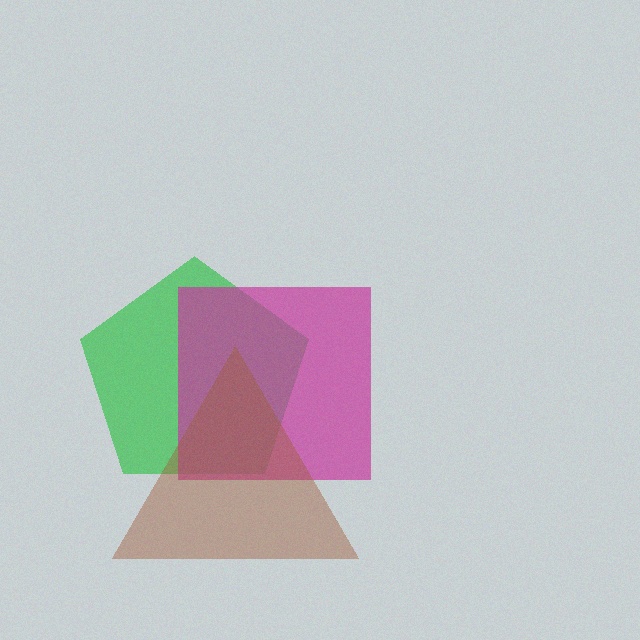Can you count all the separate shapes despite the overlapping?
Yes, there are 3 separate shapes.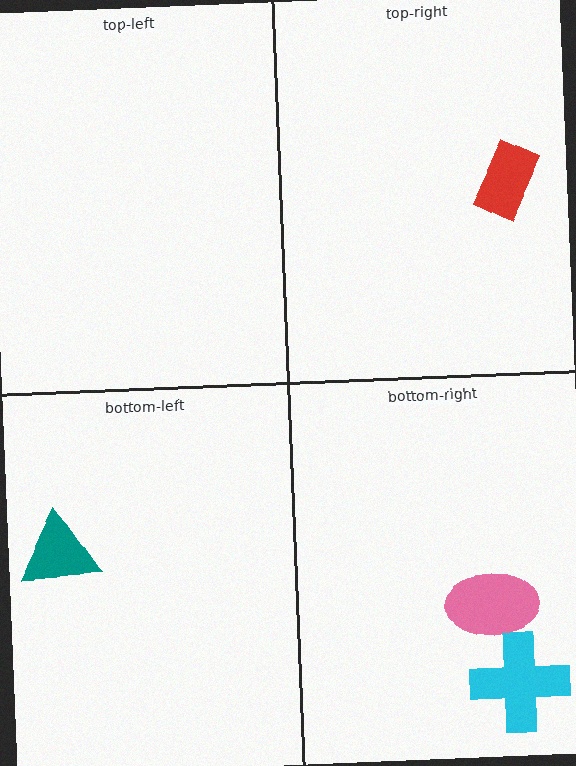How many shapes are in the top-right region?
1.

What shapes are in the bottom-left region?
The teal triangle.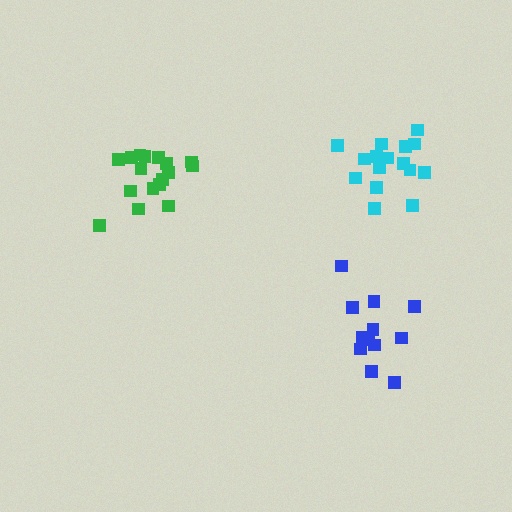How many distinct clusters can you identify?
There are 3 distinct clusters.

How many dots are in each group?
Group 1: 16 dots, Group 2: 17 dots, Group 3: 12 dots (45 total).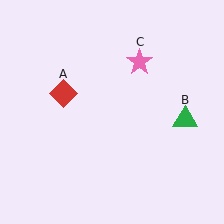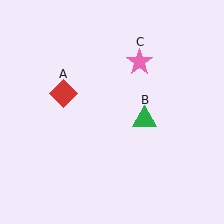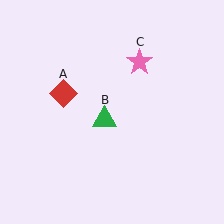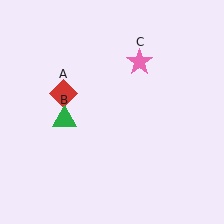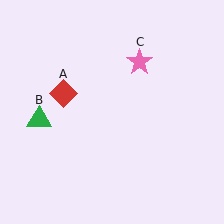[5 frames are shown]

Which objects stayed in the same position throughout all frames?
Red diamond (object A) and pink star (object C) remained stationary.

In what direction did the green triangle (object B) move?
The green triangle (object B) moved left.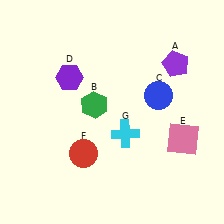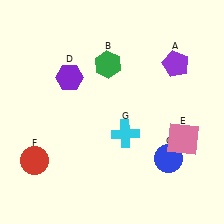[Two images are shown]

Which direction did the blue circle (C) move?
The blue circle (C) moved down.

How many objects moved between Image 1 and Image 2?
3 objects moved between the two images.